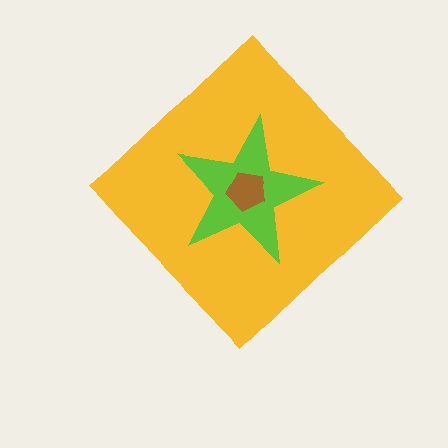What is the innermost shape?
The brown pentagon.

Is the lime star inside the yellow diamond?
Yes.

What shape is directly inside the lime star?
The brown pentagon.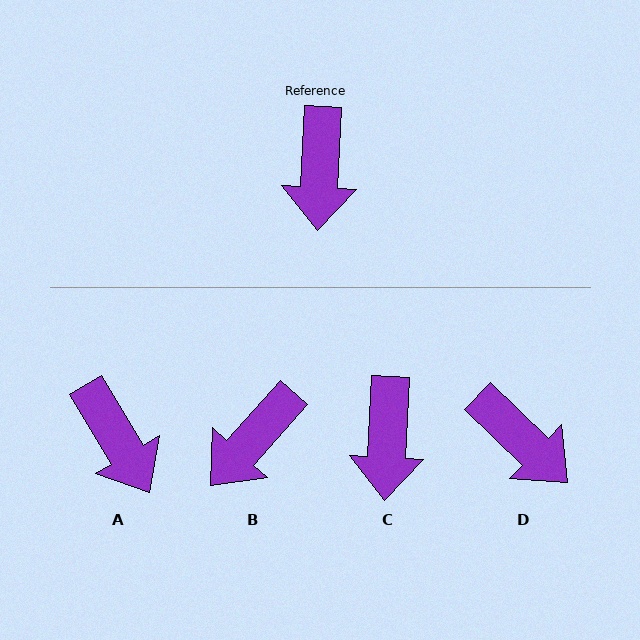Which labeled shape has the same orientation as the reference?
C.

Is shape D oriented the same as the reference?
No, it is off by about 49 degrees.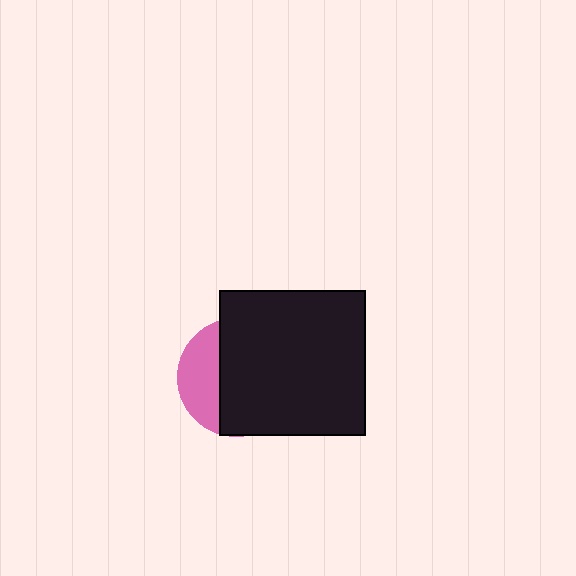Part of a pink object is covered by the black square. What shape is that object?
It is a circle.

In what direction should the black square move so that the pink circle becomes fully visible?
The black square should move right. That is the shortest direction to clear the overlap and leave the pink circle fully visible.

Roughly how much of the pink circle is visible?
A small part of it is visible (roughly 32%).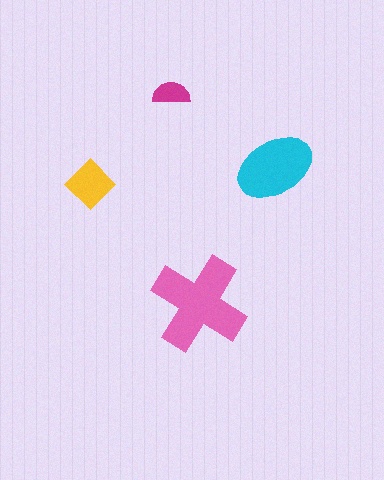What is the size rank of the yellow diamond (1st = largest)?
3rd.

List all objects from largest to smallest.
The pink cross, the cyan ellipse, the yellow diamond, the magenta semicircle.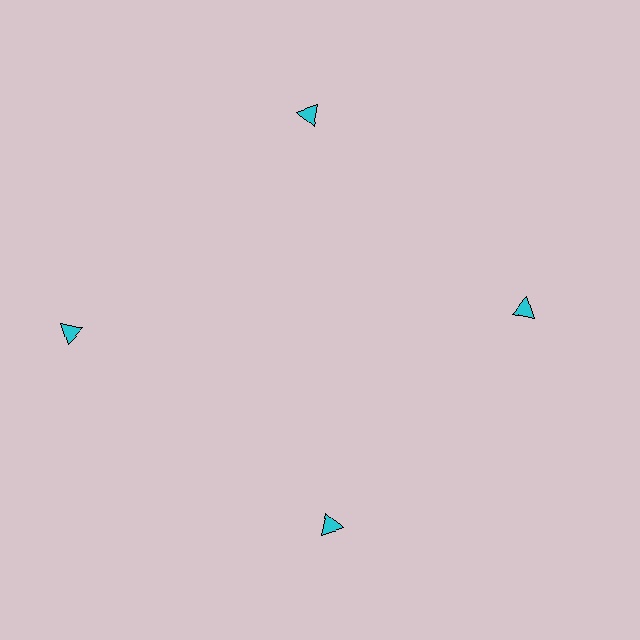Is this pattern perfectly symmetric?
No. The 4 cyan triangles are arranged in a ring, but one element near the 9 o'clock position is pushed outward from the center, breaking the 4-fold rotational symmetry.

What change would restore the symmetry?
The symmetry would be restored by moving it inward, back onto the ring so that all 4 triangles sit at equal angles and equal distance from the center.